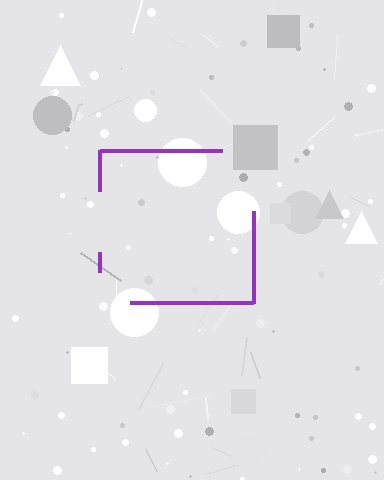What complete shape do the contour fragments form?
The contour fragments form a square.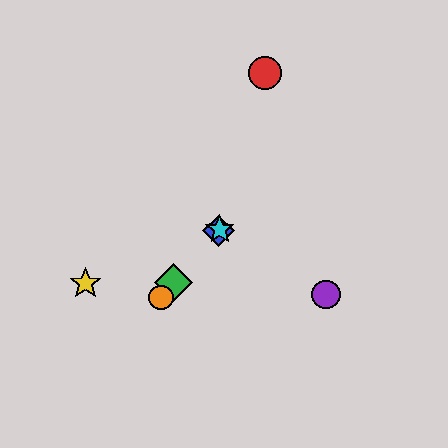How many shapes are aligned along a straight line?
4 shapes (the blue diamond, the green diamond, the orange circle, the cyan star) are aligned along a straight line.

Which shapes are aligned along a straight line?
The blue diamond, the green diamond, the orange circle, the cyan star are aligned along a straight line.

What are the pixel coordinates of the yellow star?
The yellow star is at (86, 283).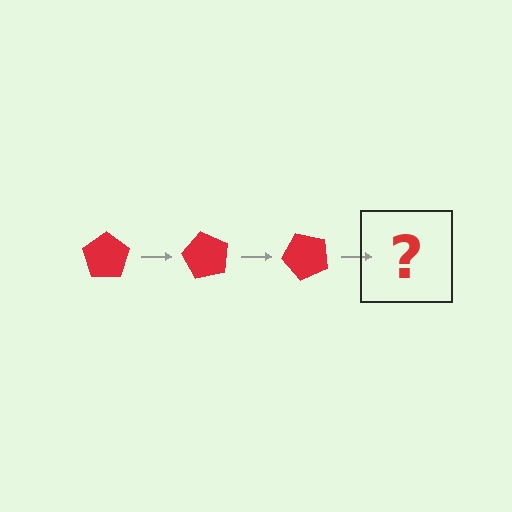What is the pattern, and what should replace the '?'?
The pattern is that the pentagon rotates 60 degrees each step. The '?' should be a red pentagon rotated 180 degrees.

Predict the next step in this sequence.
The next step is a red pentagon rotated 180 degrees.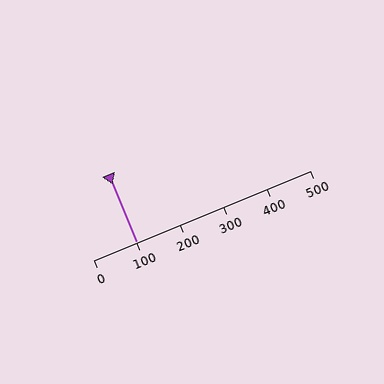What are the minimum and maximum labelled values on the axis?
The axis runs from 0 to 500.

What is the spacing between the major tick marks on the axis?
The major ticks are spaced 100 apart.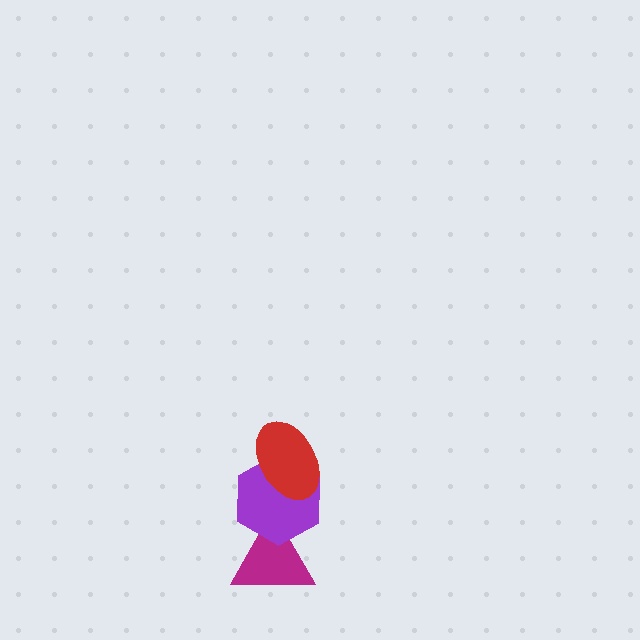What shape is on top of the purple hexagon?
The red ellipse is on top of the purple hexagon.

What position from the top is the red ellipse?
The red ellipse is 1st from the top.